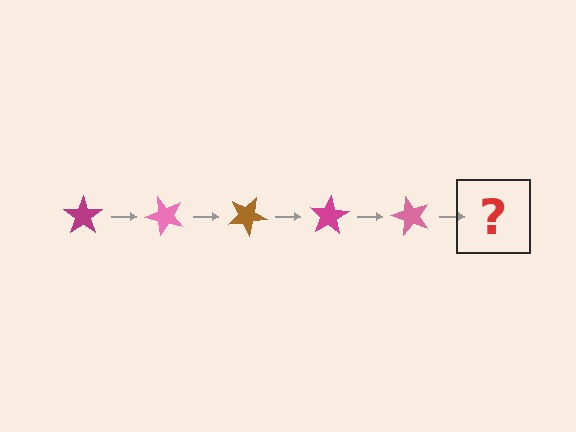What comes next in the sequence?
The next element should be a brown star, rotated 250 degrees from the start.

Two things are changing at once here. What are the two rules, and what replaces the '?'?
The two rules are that it rotates 50 degrees each step and the color cycles through magenta, pink, and brown. The '?' should be a brown star, rotated 250 degrees from the start.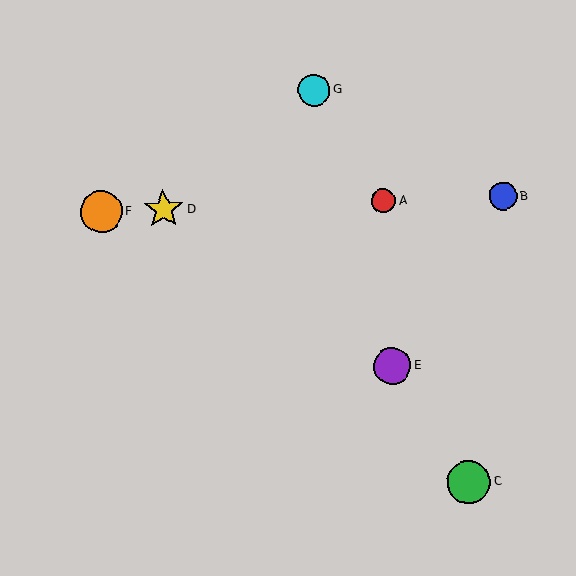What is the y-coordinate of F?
Object F is at y≈212.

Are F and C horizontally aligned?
No, F is at y≈212 and C is at y≈482.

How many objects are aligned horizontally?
4 objects (A, B, D, F) are aligned horizontally.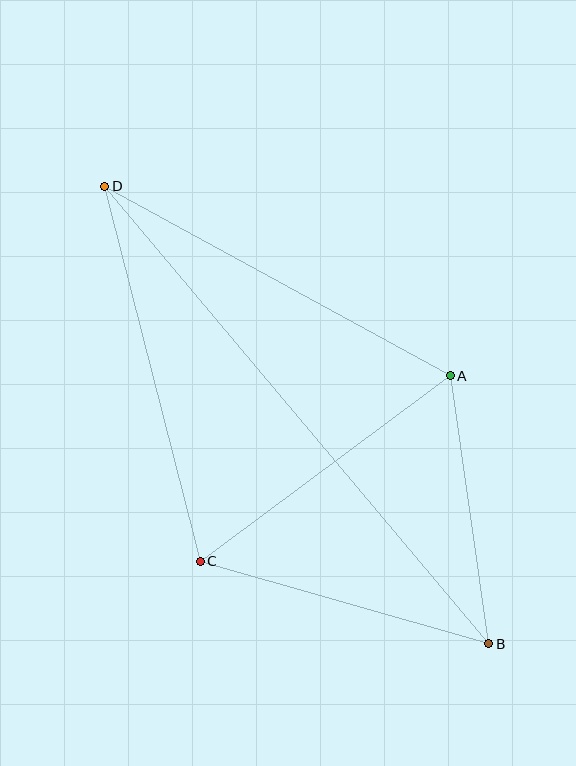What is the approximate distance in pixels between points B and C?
The distance between B and C is approximately 300 pixels.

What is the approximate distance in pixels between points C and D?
The distance between C and D is approximately 387 pixels.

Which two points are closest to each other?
Points A and B are closest to each other.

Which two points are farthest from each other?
Points B and D are farthest from each other.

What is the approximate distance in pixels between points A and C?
The distance between A and C is approximately 312 pixels.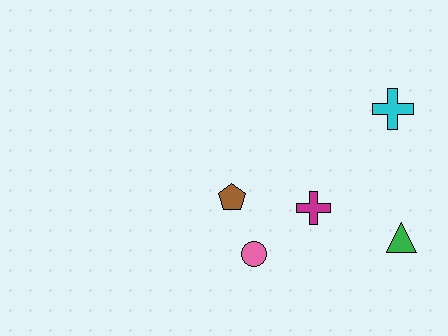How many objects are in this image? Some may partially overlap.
There are 5 objects.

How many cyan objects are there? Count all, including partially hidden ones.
There is 1 cyan object.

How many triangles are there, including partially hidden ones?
There is 1 triangle.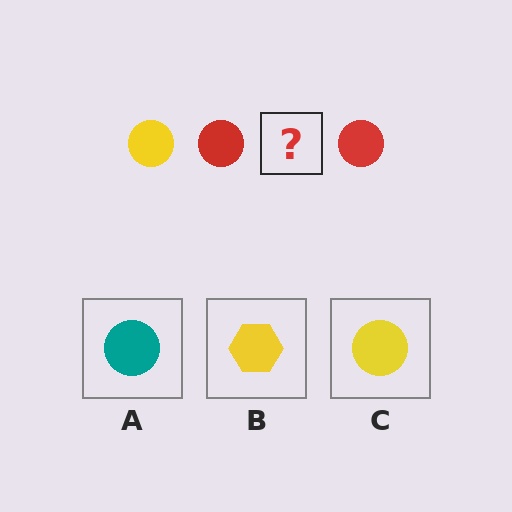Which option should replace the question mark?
Option C.